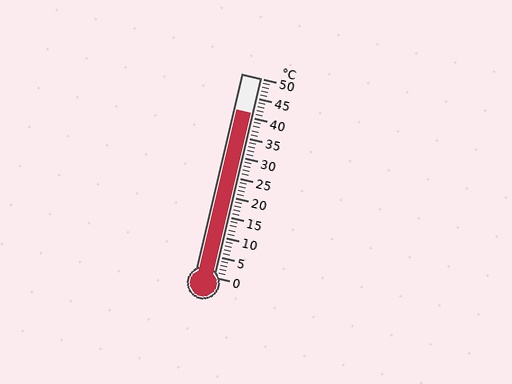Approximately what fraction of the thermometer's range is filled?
The thermometer is filled to approximately 80% of its range.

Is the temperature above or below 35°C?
The temperature is above 35°C.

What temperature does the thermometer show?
The thermometer shows approximately 41°C.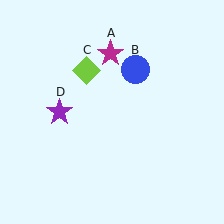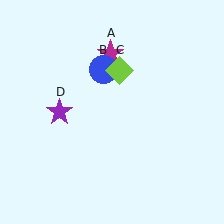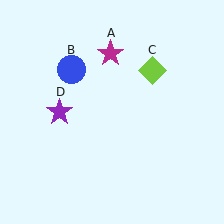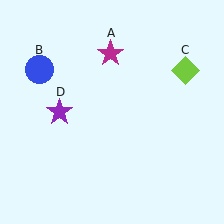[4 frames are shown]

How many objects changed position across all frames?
2 objects changed position: blue circle (object B), lime diamond (object C).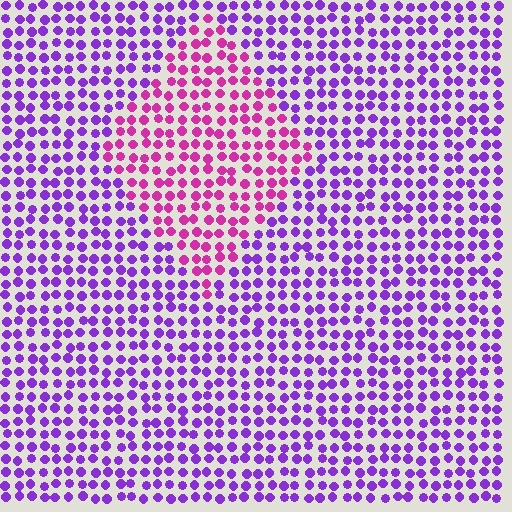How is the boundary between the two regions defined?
The boundary is defined purely by a slight shift in hue (about 43 degrees). Spacing, size, and orientation are identical on both sides.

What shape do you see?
I see a diamond.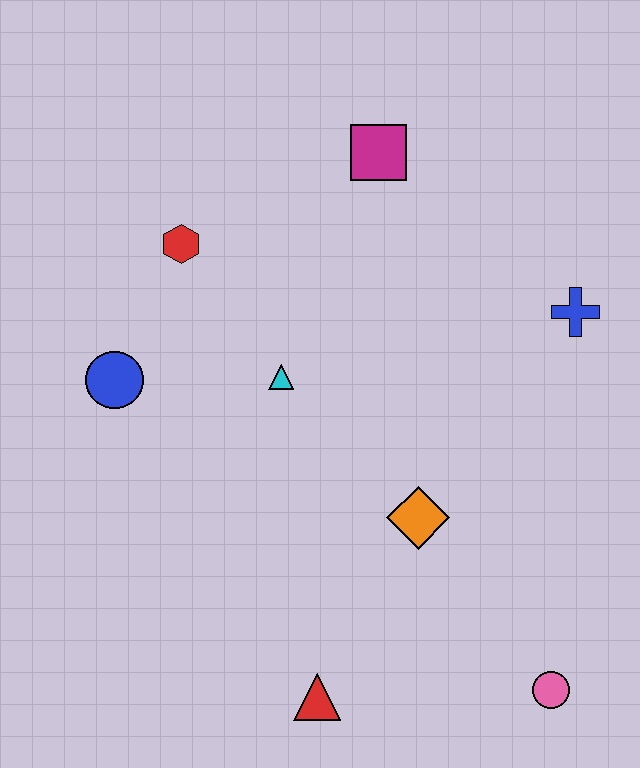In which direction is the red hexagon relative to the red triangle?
The red hexagon is above the red triangle.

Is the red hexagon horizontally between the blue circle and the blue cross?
Yes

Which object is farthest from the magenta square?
The pink circle is farthest from the magenta square.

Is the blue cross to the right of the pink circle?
Yes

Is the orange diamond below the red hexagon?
Yes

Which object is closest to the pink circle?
The orange diamond is closest to the pink circle.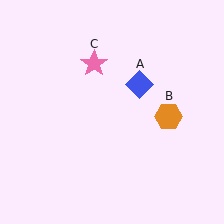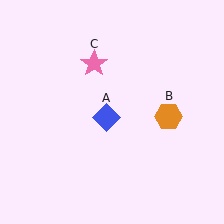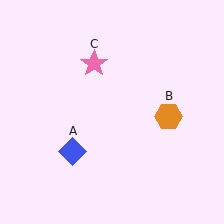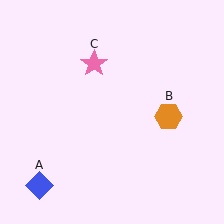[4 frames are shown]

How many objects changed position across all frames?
1 object changed position: blue diamond (object A).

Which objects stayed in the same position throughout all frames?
Orange hexagon (object B) and pink star (object C) remained stationary.